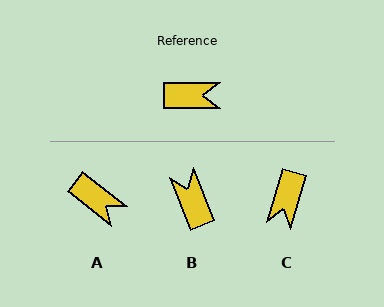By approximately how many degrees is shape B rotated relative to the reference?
Approximately 113 degrees counter-clockwise.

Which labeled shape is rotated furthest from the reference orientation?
B, about 113 degrees away.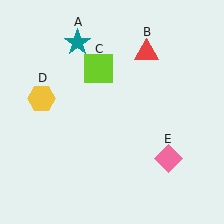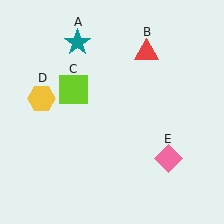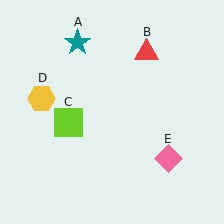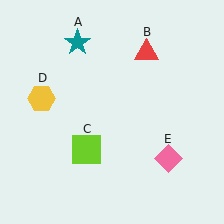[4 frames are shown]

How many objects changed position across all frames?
1 object changed position: lime square (object C).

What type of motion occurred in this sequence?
The lime square (object C) rotated counterclockwise around the center of the scene.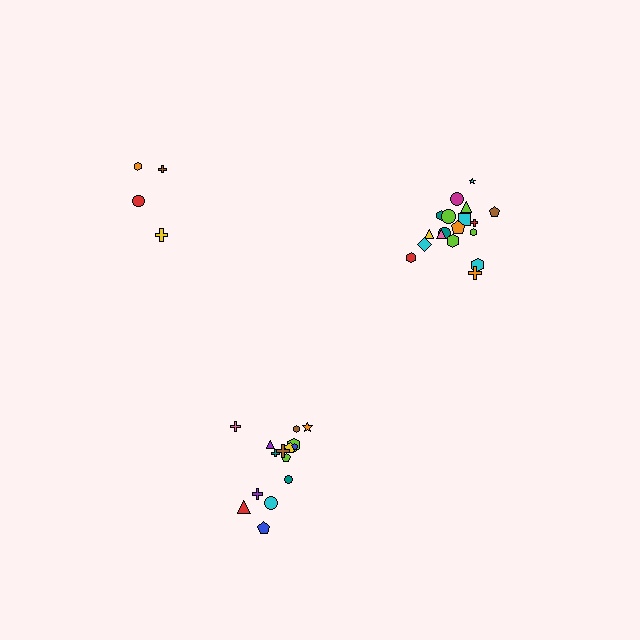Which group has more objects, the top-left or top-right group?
The top-right group.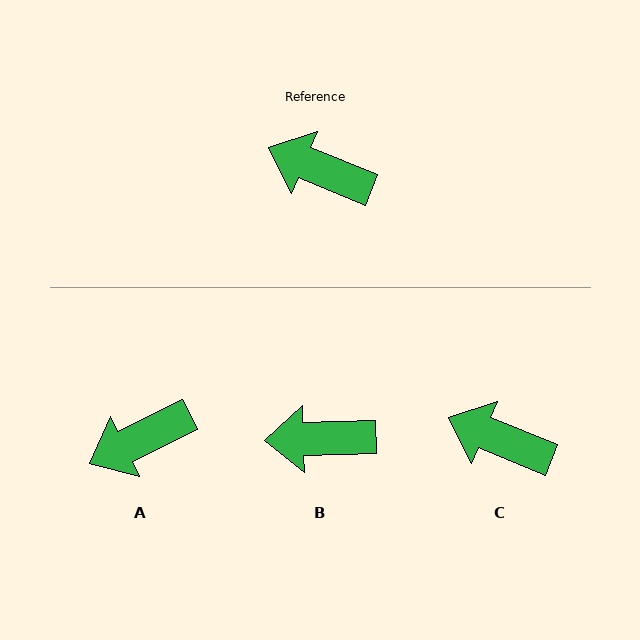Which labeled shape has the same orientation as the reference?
C.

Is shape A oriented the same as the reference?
No, it is off by about 48 degrees.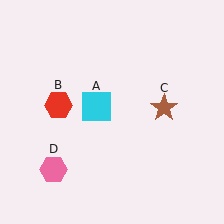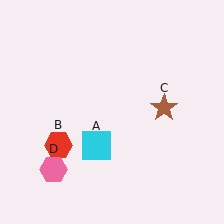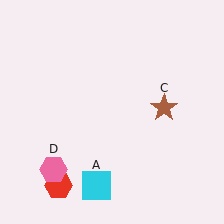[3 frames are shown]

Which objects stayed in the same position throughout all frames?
Brown star (object C) and pink hexagon (object D) remained stationary.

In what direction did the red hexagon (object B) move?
The red hexagon (object B) moved down.